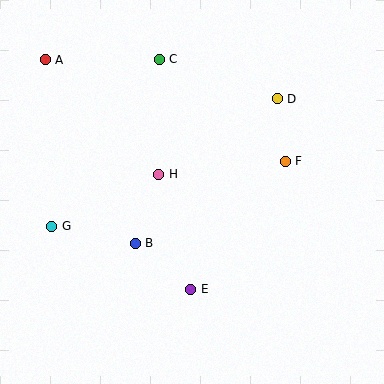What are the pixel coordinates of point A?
Point A is at (45, 60).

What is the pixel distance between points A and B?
The distance between A and B is 204 pixels.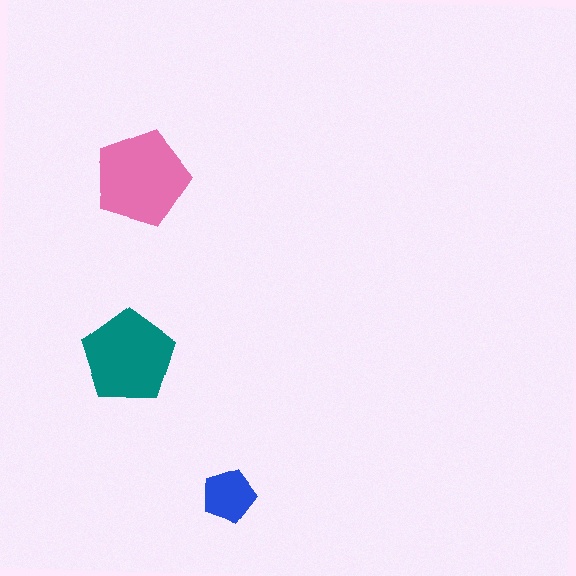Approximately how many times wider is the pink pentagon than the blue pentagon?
About 2 times wider.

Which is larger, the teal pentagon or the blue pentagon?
The teal one.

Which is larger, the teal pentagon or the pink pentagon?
The pink one.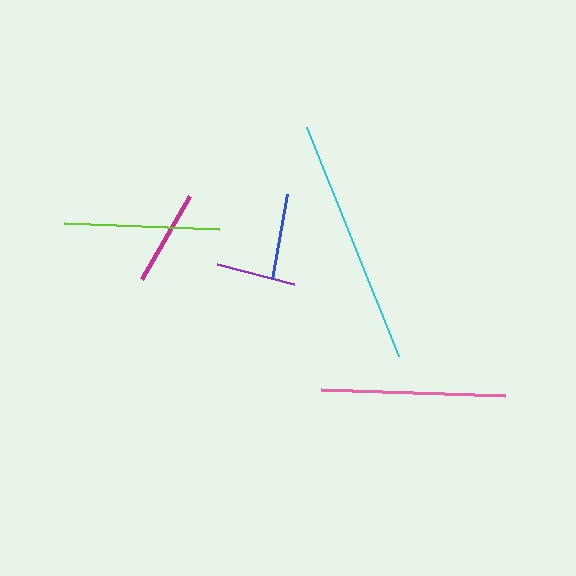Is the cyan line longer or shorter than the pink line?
The cyan line is longer than the pink line.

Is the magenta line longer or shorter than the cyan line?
The cyan line is longer than the magenta line.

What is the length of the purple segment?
The purple segment is approximately 80 pixels long.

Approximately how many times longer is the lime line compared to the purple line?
The lime line is approximately 1.9 times the length of the purple line.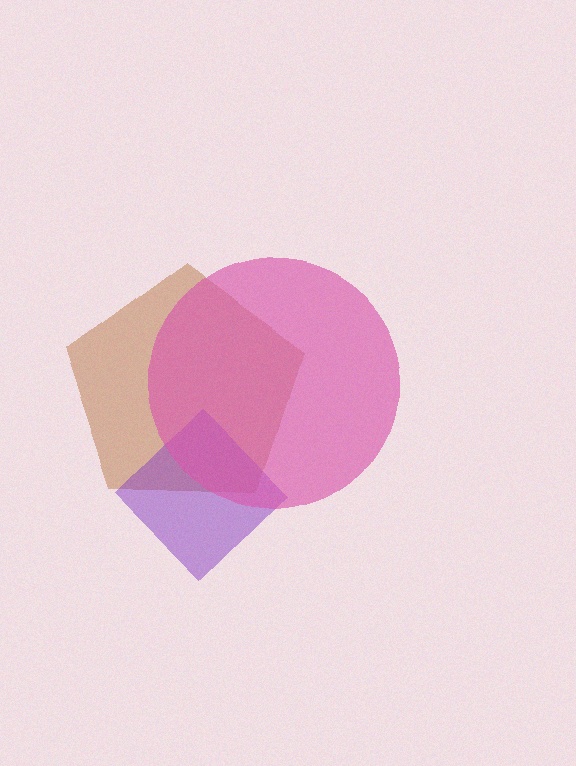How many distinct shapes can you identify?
There are 3 distinct shapes: a brown pentagon, a purple diamond, a pink circle.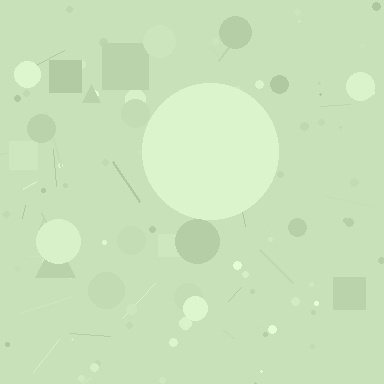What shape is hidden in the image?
A circle is hidden in the image.